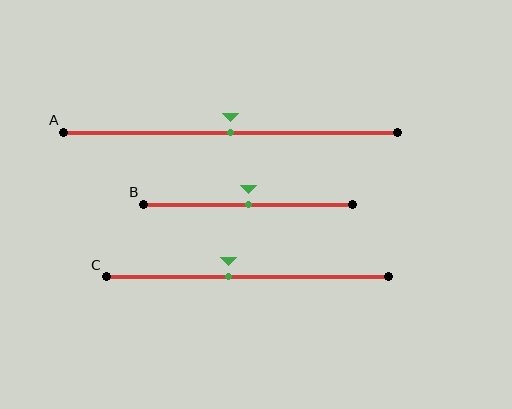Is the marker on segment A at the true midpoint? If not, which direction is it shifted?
Yes, the marker on segment A is at the true midpoint.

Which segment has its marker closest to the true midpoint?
Segment A has its marker closest to the true midpoint.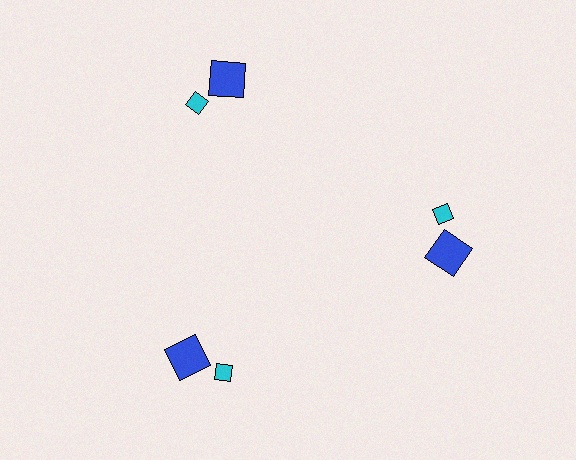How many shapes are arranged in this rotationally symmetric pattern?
There are 6 shapes, arranged in 3 groups of 2.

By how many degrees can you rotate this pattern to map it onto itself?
The pattern maps onto itself every 120 degrees of rotation.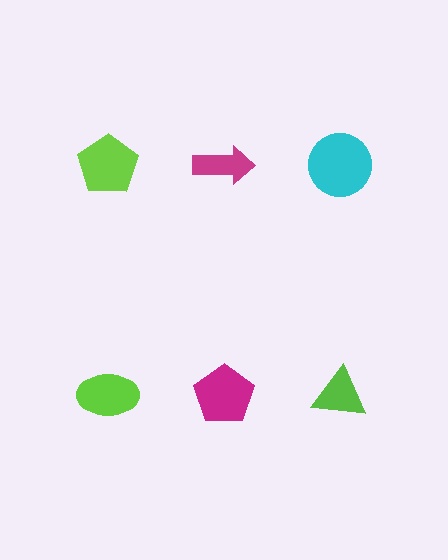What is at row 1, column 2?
A magenta arrow.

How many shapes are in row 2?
3 shapes.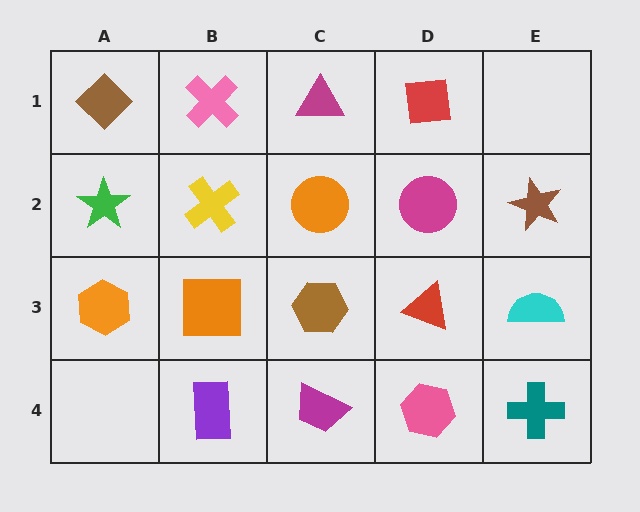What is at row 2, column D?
A magenta circle.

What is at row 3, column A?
An orange hexagon.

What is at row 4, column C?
A magenta trapezoid.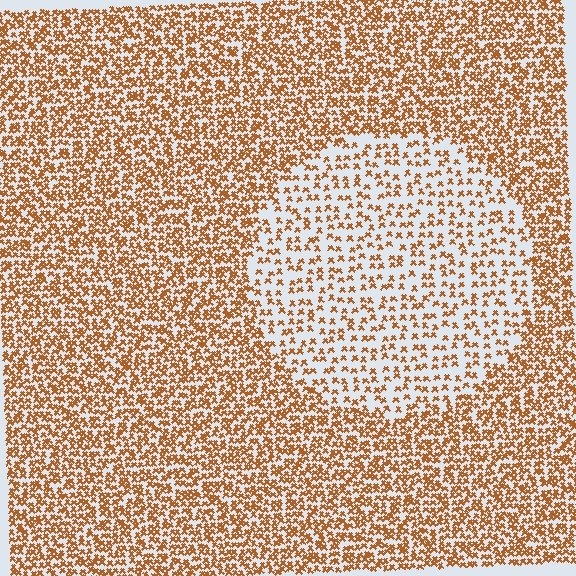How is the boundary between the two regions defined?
The boundary is defined by a change in element density (approximately 2.2x ratio). All elements are the same color, size, and shape.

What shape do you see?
I see a circle.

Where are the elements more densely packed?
The elements are more densely packed outside the circle boundary.